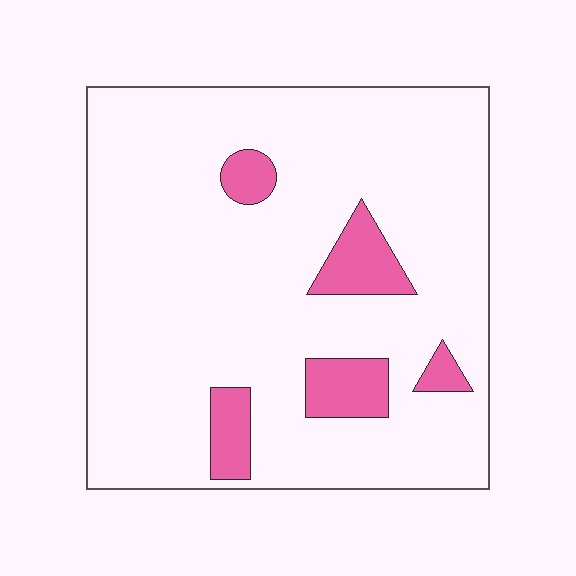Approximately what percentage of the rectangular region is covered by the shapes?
Approximately 10%.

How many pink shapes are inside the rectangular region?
5.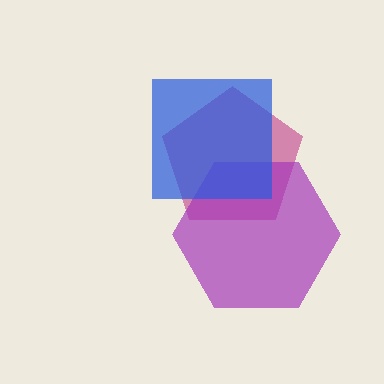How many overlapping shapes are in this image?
There are 3 overlapping shapes in the image.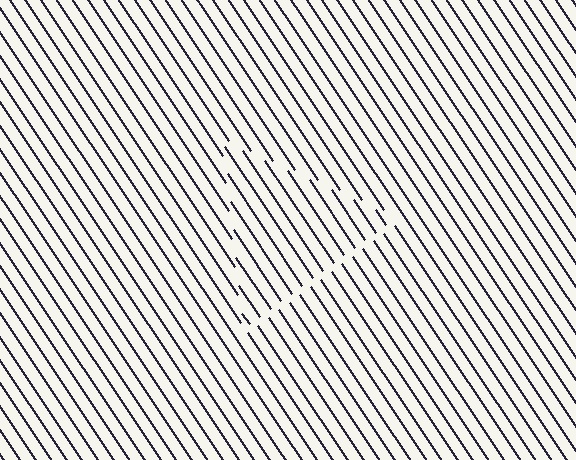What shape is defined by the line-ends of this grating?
An illusory triangle. The interior of the shape contains the same grating, shifted by half a period — the contour is defined by the phase discontinuity where line-ends from the inner and outer gratings abut.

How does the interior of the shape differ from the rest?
The interior of the shape contains the same grating, shifted by half a period — the contour is defined by the phase discontinuity where line-ends from the inner and outer gratings abut.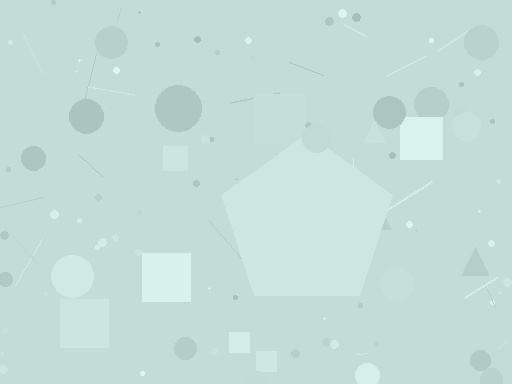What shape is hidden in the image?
A pentagon is hidden in the image.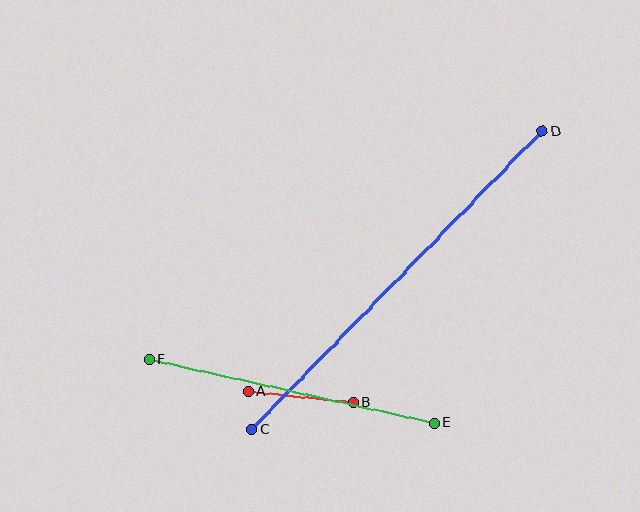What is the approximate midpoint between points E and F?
The midpoint is at approximately (292, 391) pixels.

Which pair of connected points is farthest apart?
Points C and D are farthest apart.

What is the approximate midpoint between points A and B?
The midpoint is at approximately (301, 397) pixels.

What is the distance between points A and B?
The distance is approximately 106 pixels.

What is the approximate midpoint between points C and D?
The midpoint is at approximately (397, 280) pixels.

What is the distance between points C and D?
The distance is approximately 416 pixels.